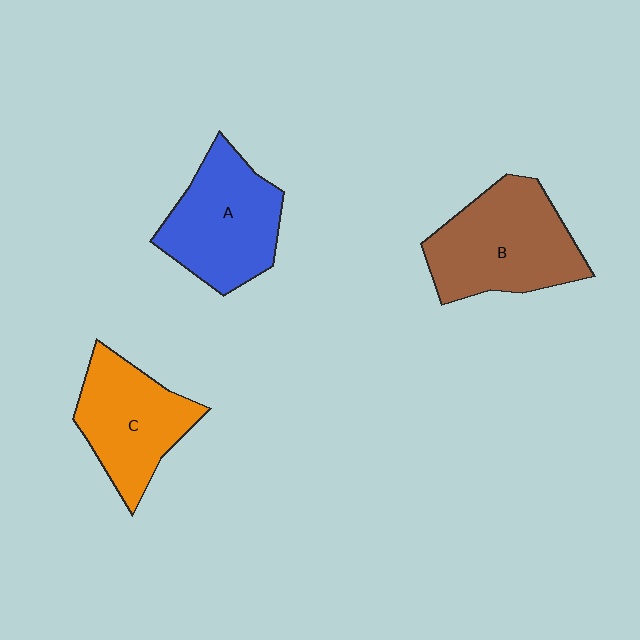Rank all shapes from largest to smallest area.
From largest to smallest: B (brown), A (blue), C (orange).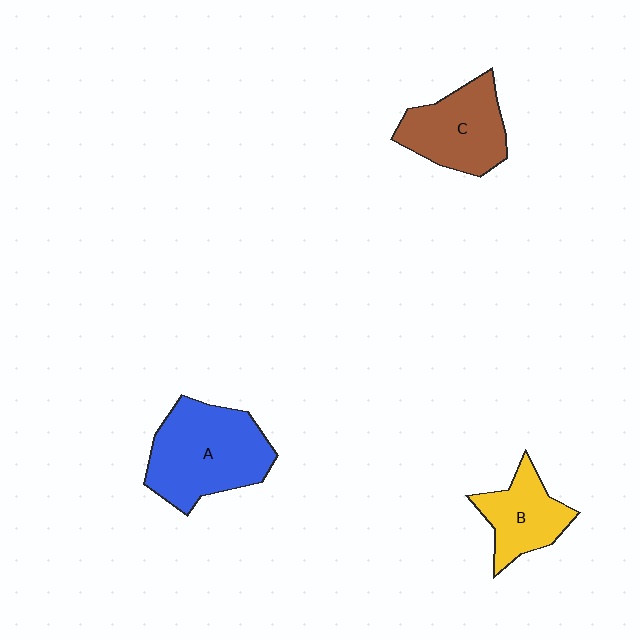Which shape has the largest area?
Shape A (blue).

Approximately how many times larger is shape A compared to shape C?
Approximately 1.4 times.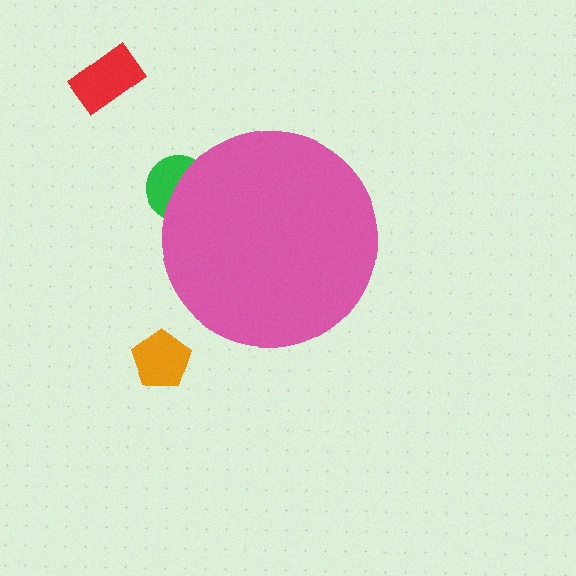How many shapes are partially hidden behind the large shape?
2 shapes are partially hidden.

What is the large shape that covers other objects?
A pink circle.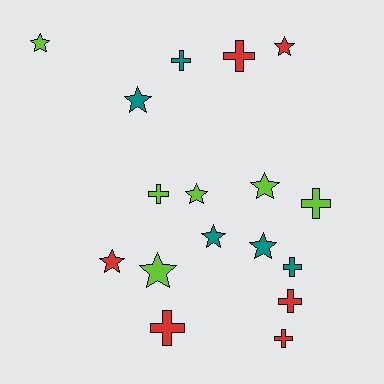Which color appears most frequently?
Lime, with 6 objects.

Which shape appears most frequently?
Star, with 9 objects.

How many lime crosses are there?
There are 2 lime crosses.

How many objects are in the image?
There are 17 objects.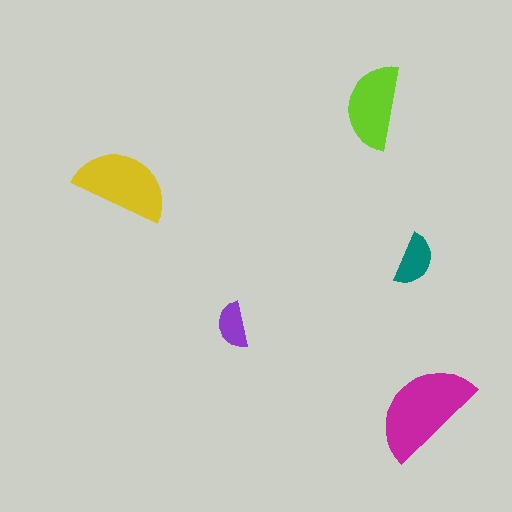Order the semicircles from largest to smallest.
the magenta one, the yellow one, the lime one, the teal one, the purple one.